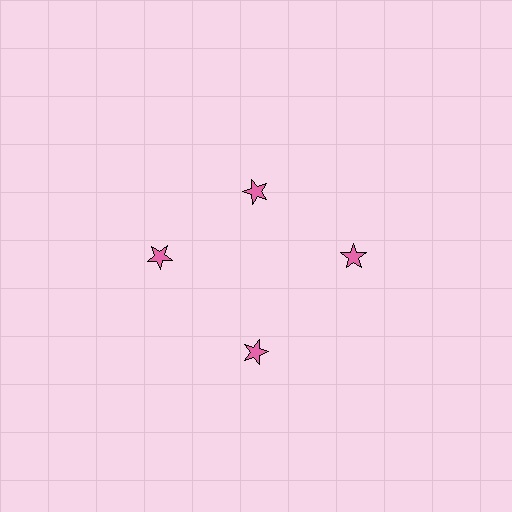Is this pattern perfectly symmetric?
No. The 4 pink stars are arranged in a ring, but one element near the 12 o'clock position is pulled inward toward the center, breaking the 4-fold rotational symmetry.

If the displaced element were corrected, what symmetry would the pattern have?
It would have 4-fold rotational symmetry — the pattern would map onto itself every 90 degrees.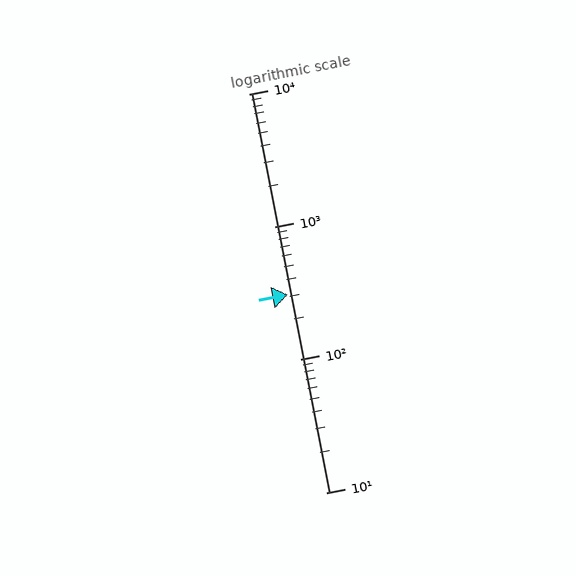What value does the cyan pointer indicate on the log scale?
The pointer indicates approximately 310.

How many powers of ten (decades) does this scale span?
The scale spans 3 decades, from 10 to 10000.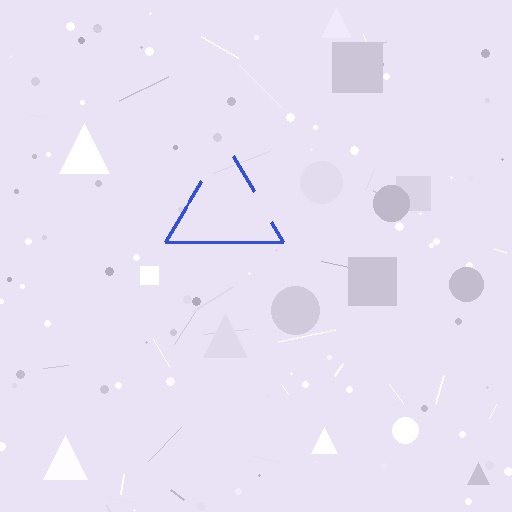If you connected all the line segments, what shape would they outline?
They would outline a triangle.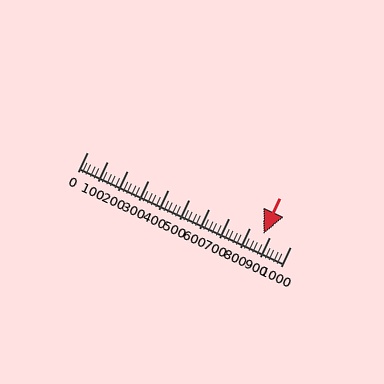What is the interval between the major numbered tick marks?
The major tick marks are spaced 100 units apart.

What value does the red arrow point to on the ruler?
The red arrow points to approximately 867.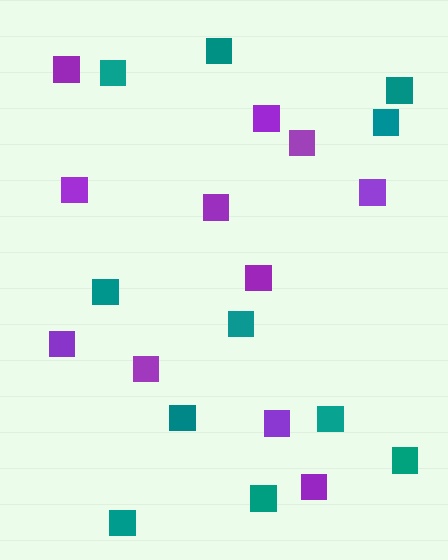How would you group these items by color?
There are 2 groups: one group of teal squares (11) and one group of purple squares (11).